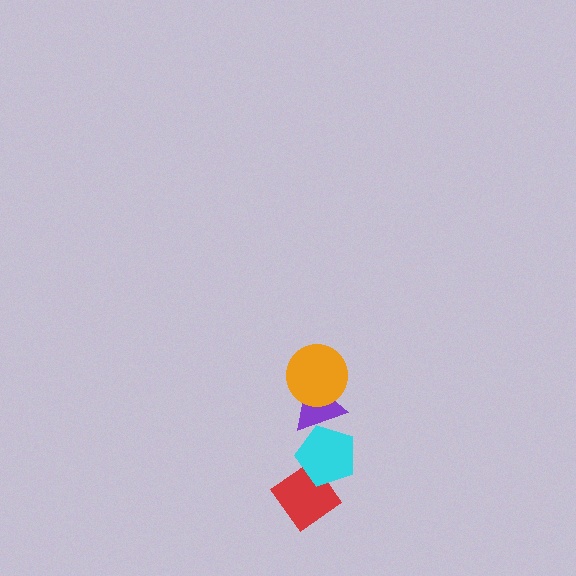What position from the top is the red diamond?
The red diamond is 4th from the top.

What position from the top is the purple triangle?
The purple triangle is 2nd from the top.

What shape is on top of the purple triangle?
The orange circle is on top of the purple triangle.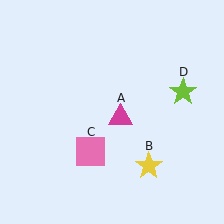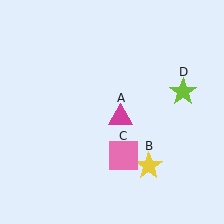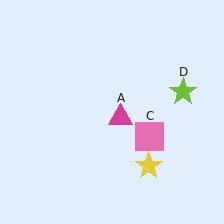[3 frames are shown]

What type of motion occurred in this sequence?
The pink square (object C) rotated counterclockwise around the center of the scene.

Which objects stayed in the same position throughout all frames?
Magenta triangle (object A) and yellow star (object B) and lime star (object D) remained stationary.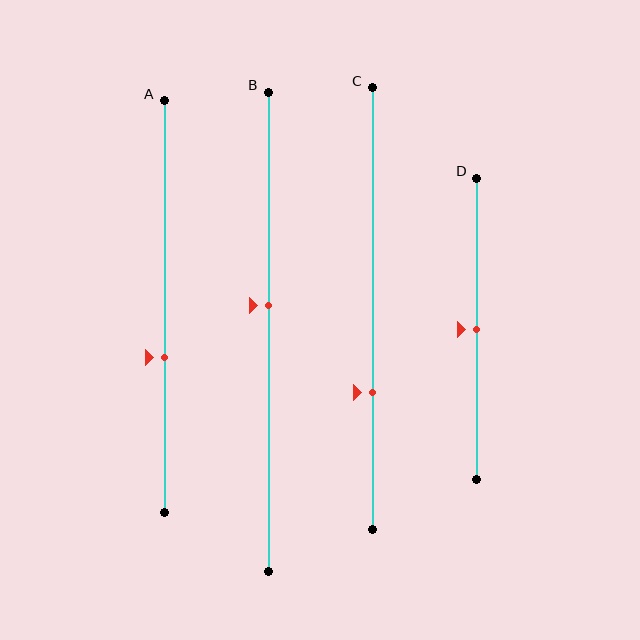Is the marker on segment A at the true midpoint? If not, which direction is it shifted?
No, the marker on segment A is shifted downward by about 12% of the segment length.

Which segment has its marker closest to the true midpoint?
Segment D has its marker closest to the true midpoint.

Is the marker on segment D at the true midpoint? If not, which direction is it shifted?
Yes, the marker on segment D is at the true midpoint.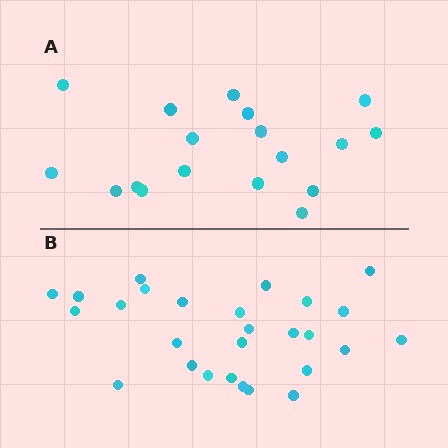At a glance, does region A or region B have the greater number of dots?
Region B (the bottom region) has more dots.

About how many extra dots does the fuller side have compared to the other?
Region B has roughly 8 or so more dots than region A.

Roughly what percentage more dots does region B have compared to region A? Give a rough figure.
About 50% more.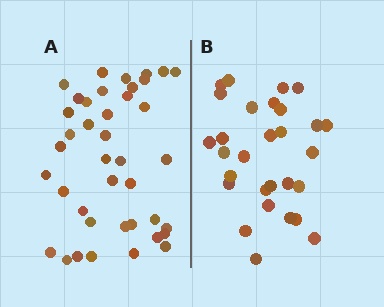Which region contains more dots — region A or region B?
Region A (the left region) has more dots.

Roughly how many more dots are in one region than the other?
Region A has roughly 12 or so more dots than region B.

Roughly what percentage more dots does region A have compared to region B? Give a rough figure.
About 40% more.